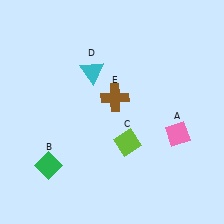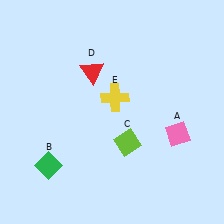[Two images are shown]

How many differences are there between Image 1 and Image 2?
There are 2 differences between the two images.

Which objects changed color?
D changed from cyan to red. E changed from brown to yellow.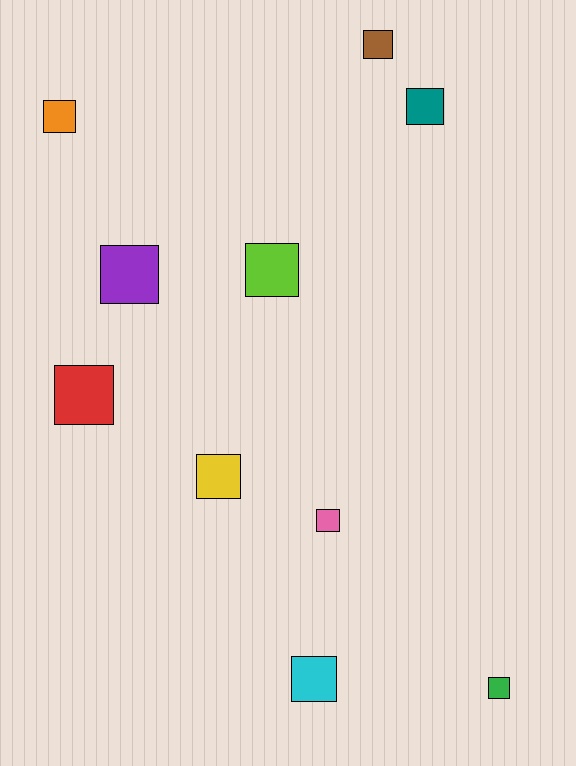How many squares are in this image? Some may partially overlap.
There are 10 squares.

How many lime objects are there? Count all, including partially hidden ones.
There is 1 lime object.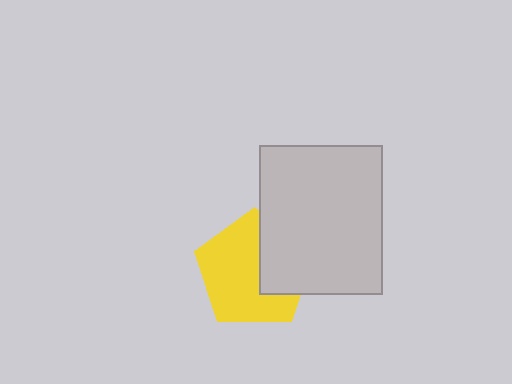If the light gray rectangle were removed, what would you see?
You would see the complete yellow pentagon.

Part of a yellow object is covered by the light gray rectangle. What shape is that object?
It is a pentagon.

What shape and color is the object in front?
The object in front is a light gray rectangle.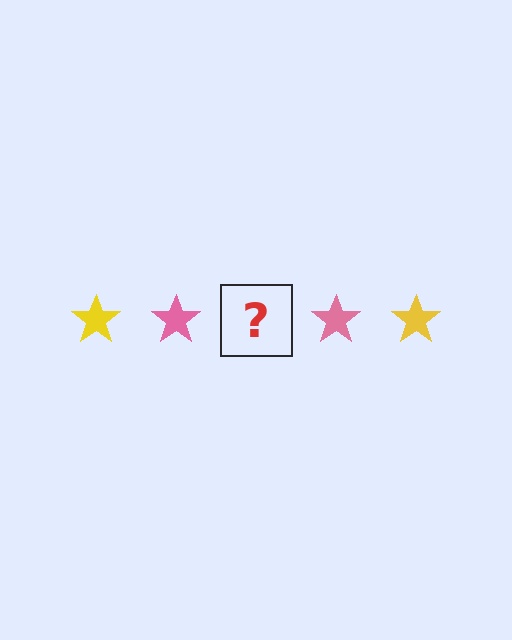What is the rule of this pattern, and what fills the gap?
The rule is that the pattern cycles through yellow, pink stars. The gap should be filled with a yellow star.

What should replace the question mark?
The question mark should be replaced with a yellow star.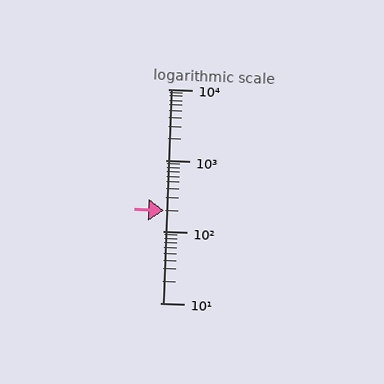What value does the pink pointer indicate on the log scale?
The pointer indicates approximately 200.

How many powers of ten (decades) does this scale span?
The scale spans 3 decades, from 10 to 10000.